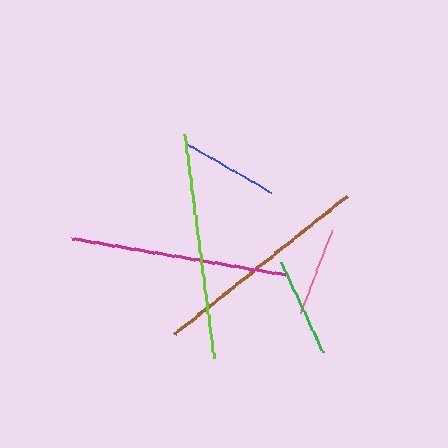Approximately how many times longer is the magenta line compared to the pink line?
The magenta line is approximately 2.4 times the length of the pink line.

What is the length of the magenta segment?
The magenta segment is approximately 216 pixels long.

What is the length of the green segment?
The green segment is approximately 100 pixels long.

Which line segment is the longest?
The lime line is the longest at approximately 226 pixels.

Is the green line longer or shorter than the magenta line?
The magenta line is longer than the green line.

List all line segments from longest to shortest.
From longest to shortest: lime, brown, magenta, green, blue, pink.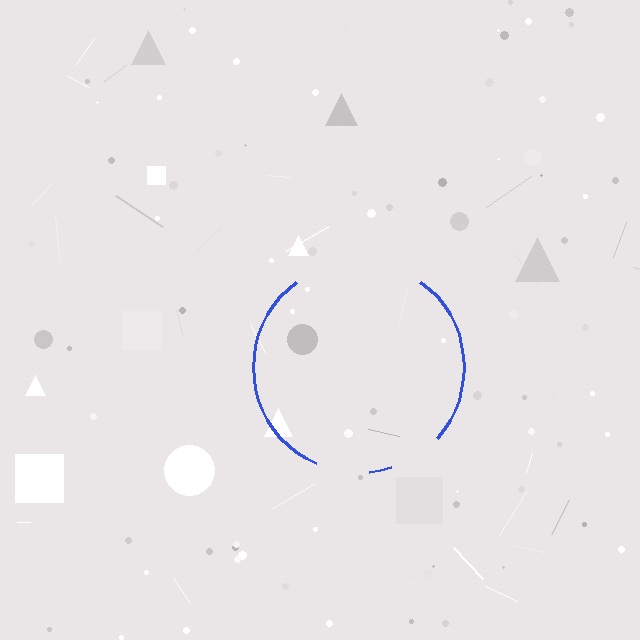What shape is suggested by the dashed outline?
The dashed outline suggests a circle.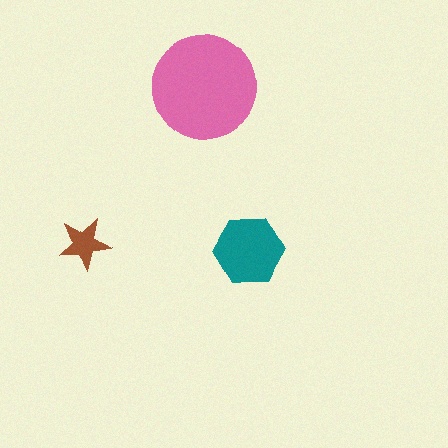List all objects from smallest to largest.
The brown star, the teal hexagon, the pink circle.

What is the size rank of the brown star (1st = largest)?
3rd.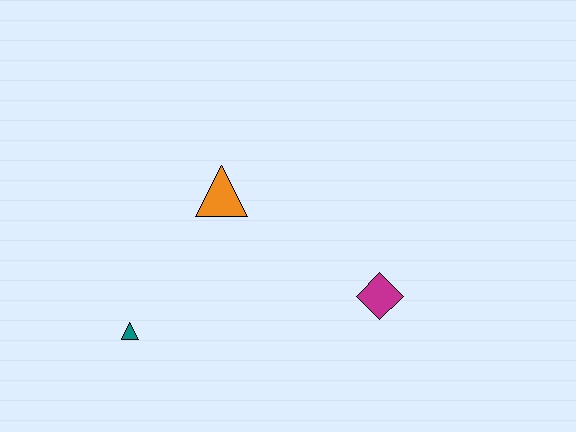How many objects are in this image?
There are 3 objects.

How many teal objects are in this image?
There is 1 teal object.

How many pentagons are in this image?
There are no pentagons.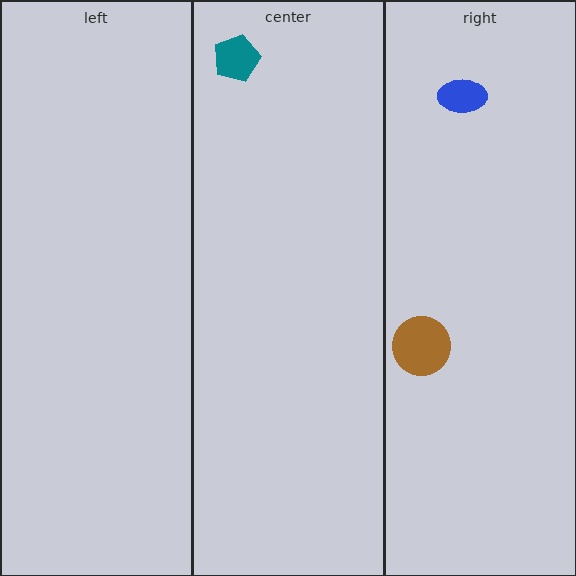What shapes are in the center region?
The teal pentagon.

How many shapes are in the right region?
2.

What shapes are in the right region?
The brown circle, the blue ellipse.